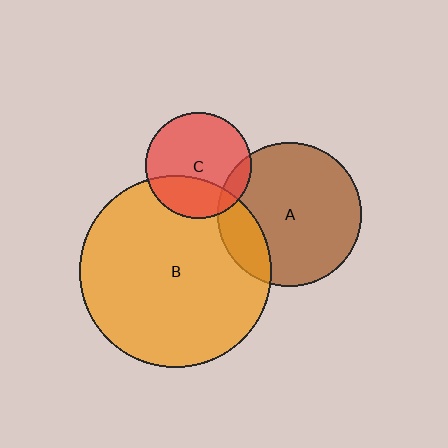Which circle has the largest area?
Circle B (orange).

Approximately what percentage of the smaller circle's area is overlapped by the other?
Approximately 20%.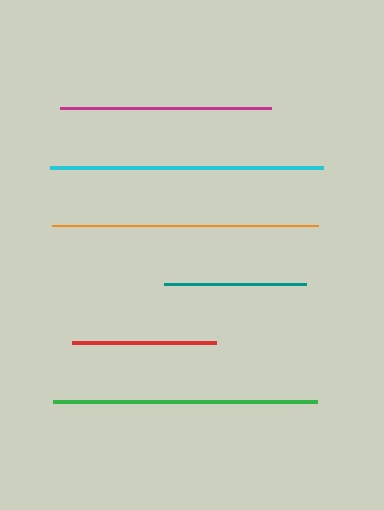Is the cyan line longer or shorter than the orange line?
The cyan line is longer than the orange line.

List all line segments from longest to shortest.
From longest to shortest: cyan, orange, green, magenta, red, teal.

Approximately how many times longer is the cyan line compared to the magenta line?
The cyan line is approximately 1.3 times the length of the magenta line.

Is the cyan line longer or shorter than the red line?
The cyan line is longer than the red line.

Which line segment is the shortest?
The teal line is the shortest at approximately 142 pixels.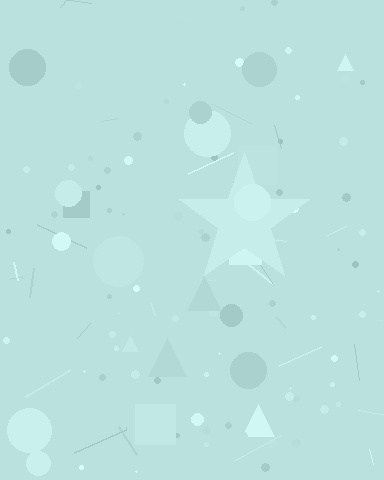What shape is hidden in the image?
A star is hidden in the image.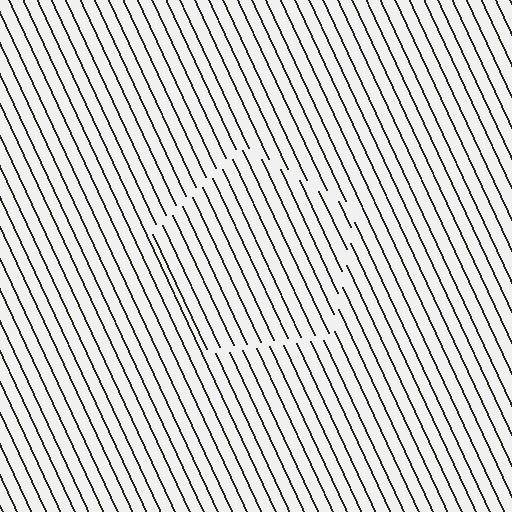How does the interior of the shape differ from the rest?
The interior of the shape contains the same grating, shifted by half a period — the contour is defined by the phase discontinuity where line-ends from the inner and outer gratings abut.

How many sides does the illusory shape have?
5 sides — the line-ends trace a pentagon.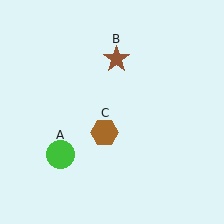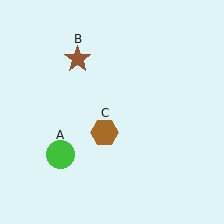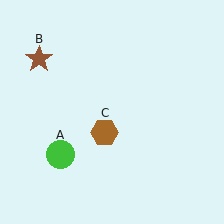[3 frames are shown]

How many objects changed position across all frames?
1 object changed position: brown star (object B).